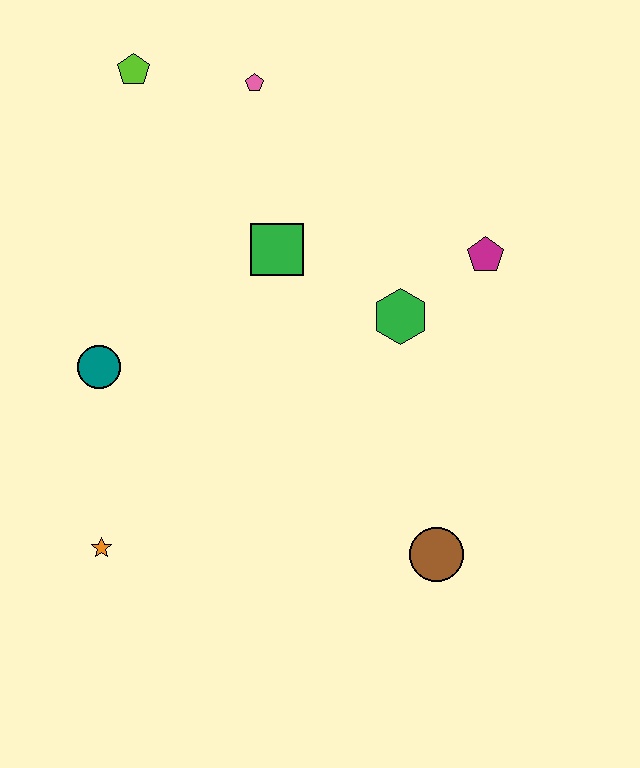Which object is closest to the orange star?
The teal circle is closest to the orange star.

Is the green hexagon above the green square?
No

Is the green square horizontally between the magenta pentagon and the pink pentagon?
Yes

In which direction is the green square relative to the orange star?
The green square is above the orange star.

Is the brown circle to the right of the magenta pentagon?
No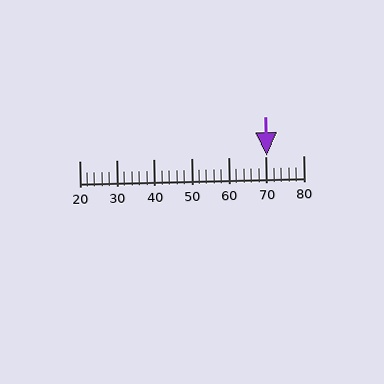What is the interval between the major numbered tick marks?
The major tick marks are spaced 10 units apart.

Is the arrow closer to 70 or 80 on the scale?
The arrow is closer to 70.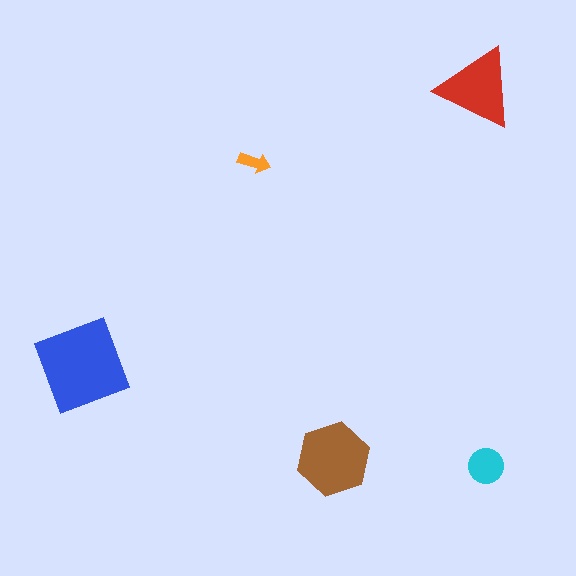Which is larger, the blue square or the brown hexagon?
The blue square.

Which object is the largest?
The blue square.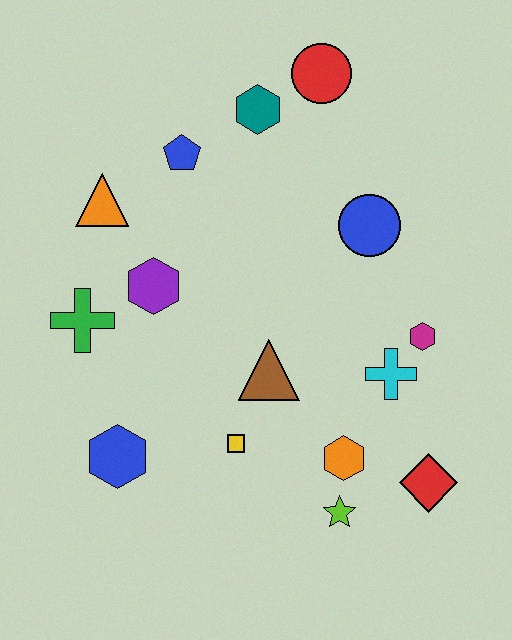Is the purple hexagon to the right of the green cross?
Yes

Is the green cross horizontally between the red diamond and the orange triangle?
No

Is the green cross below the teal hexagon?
Yes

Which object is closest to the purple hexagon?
The green cross is closest to the purple hexagon.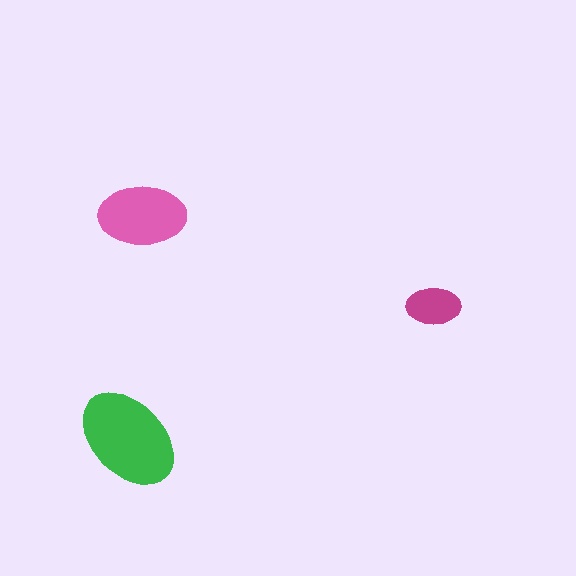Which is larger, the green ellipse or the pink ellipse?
The green one.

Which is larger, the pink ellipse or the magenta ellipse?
The pink one.